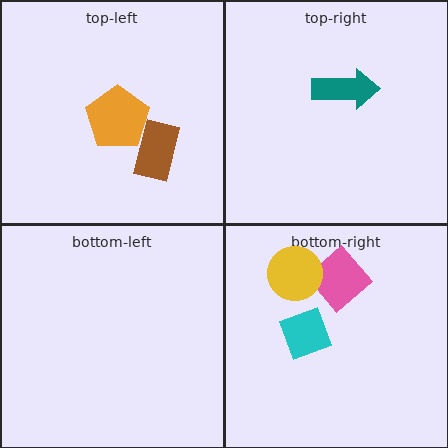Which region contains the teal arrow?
The top-right region.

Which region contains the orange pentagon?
The top-left region.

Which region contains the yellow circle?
The bottom-right region.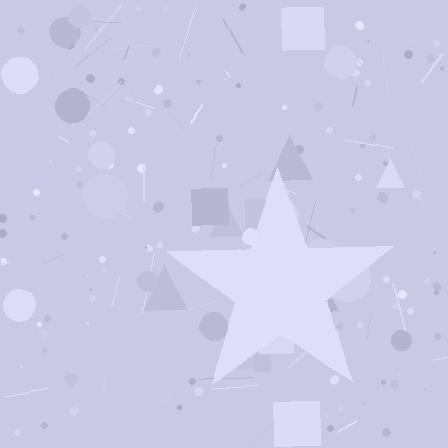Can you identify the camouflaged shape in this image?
The camouflaged shape is a star.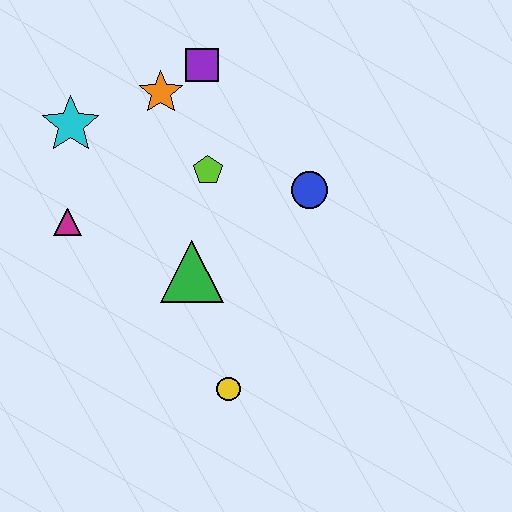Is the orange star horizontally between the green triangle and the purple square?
No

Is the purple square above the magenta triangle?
Yes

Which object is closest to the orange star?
The purple square is closest to the orange star.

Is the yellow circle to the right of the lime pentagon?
Yes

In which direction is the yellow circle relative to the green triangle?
The yellow circle is below the green triangle.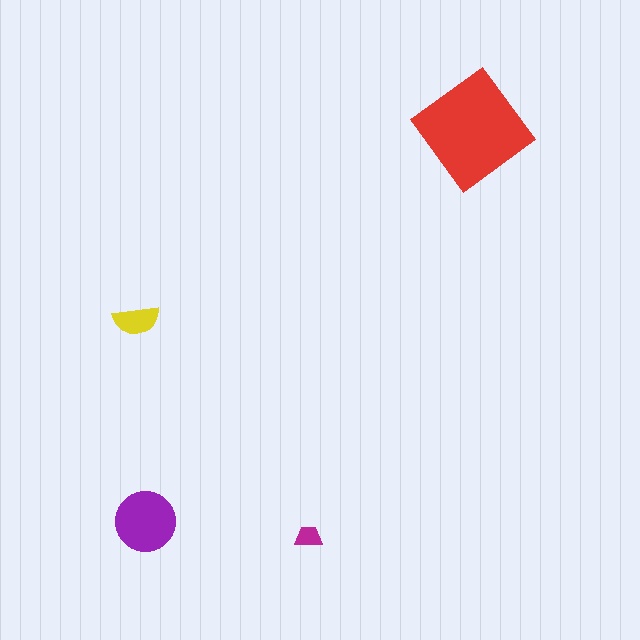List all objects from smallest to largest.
The magenta trapezoid, the yellow semicircle, the purple circle, the red diamond.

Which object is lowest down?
The magenta trapezoid is bottommost.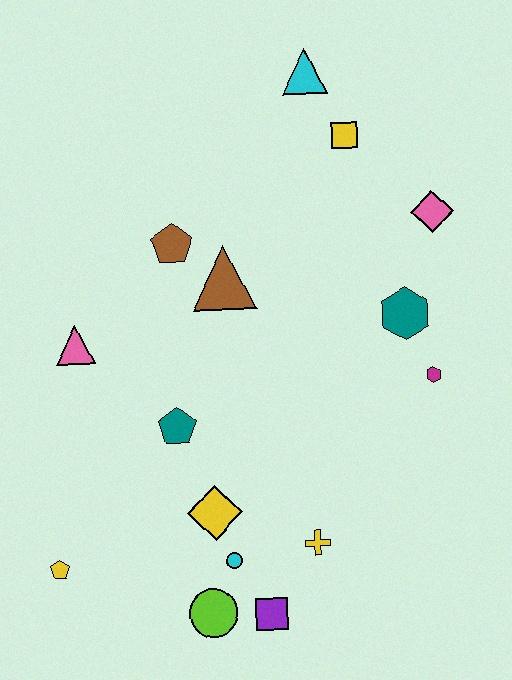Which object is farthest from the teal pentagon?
The cyan triangle is farthest from the teal pentagon.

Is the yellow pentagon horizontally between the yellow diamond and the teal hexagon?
No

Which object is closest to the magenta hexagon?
The teal hexagon is closest to the magenta hexagon.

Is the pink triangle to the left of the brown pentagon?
Yes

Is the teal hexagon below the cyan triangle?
Yes